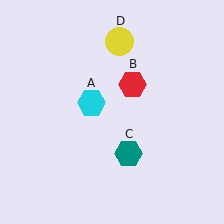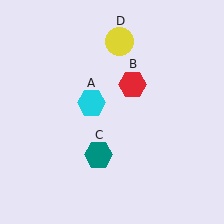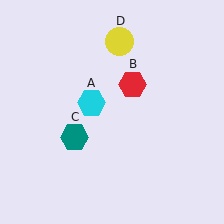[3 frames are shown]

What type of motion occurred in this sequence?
The teal hexagon (object C) rotated clockwise around the center of the scene.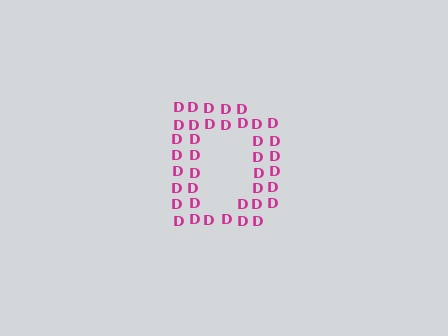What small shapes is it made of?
It is made of small letter D's.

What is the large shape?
The large shape is the letter D.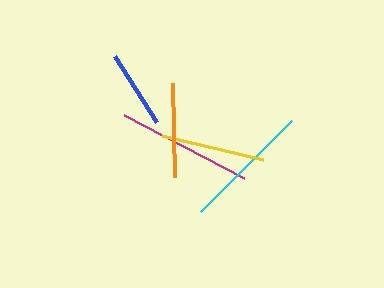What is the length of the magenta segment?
The magenta segment is approximately 136 pixels long.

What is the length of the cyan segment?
The cyan segment is approximately 128 pixels long.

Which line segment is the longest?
The magenta line is the longest at approximately 136 pixels.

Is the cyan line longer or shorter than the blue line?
The cyan line is longer than the blue line.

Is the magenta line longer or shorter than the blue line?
The magenta line is longer than the blue line.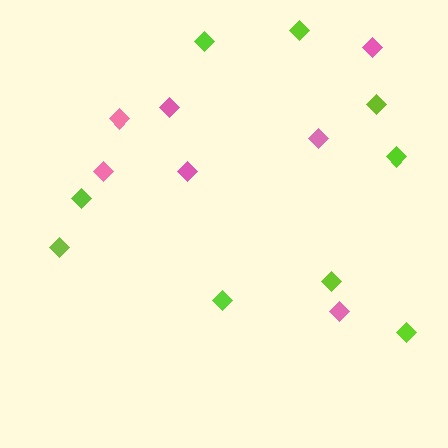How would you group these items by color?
There are 2 groups: one group of pink diamonds (7) and one group of lime diamonds (9).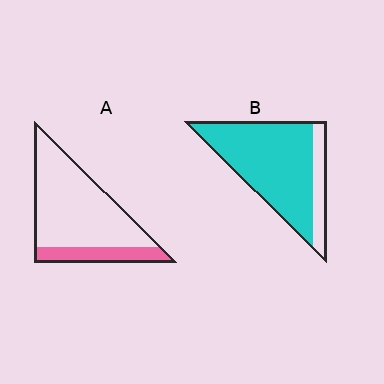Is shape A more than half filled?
No.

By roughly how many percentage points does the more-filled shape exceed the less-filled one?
By roughly 60 percentage points (B over A).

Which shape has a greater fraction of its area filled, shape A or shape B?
Shape B.